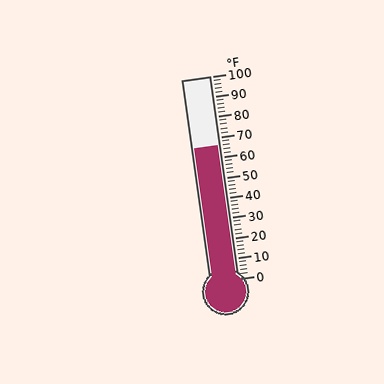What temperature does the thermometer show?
The thermometer shows approximately 66°F.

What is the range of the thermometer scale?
The thermometer scale ranges from 0°F to 100°F.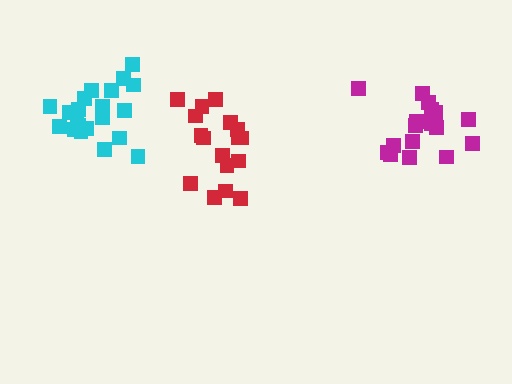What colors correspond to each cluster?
The clusters are colored: cyan, magenta, red.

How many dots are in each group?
Group 1: 21 dots, Group 2: 17 dots, Group 3: 17 dots (55 total).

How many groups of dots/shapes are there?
There are 3 groups.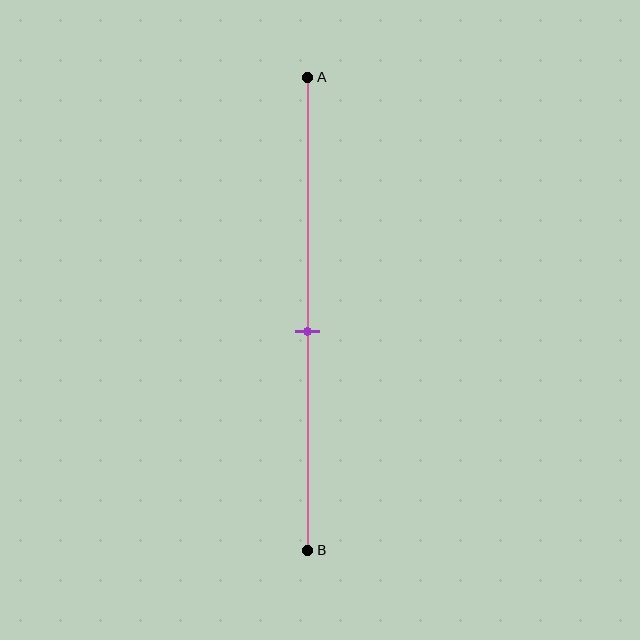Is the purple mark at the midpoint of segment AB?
No, the mark is at about 55% from A, not at the 50% midpoint.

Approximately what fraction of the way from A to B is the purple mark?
The purple mark is approximately 55% of the way from A to B.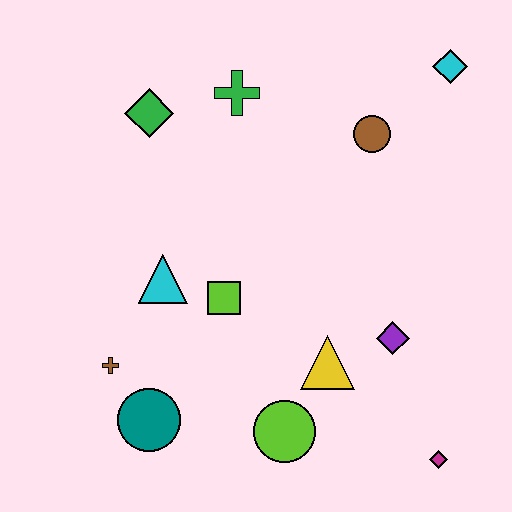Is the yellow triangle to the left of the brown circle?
Yes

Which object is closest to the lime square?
The cyan triangle is closest to the lime square.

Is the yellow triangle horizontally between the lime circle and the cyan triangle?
No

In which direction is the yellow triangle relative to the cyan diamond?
The yellow triangle is below the cyan diamond.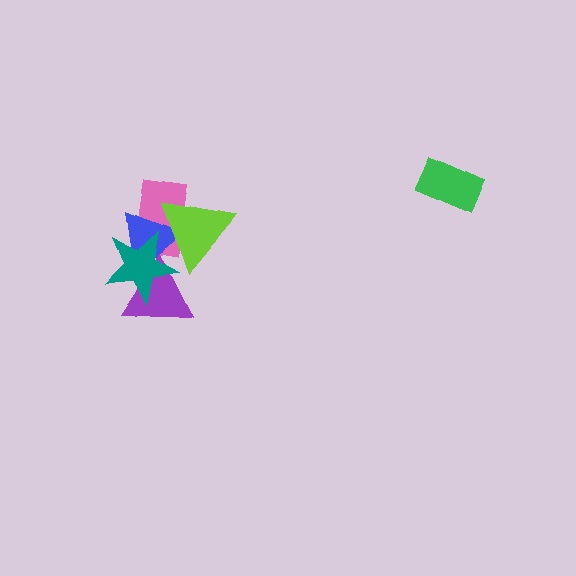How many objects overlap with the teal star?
4 objects overlap with the teal star.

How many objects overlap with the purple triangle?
3 objects overlap with the purple triangle.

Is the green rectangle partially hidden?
No, no other shape covers it.